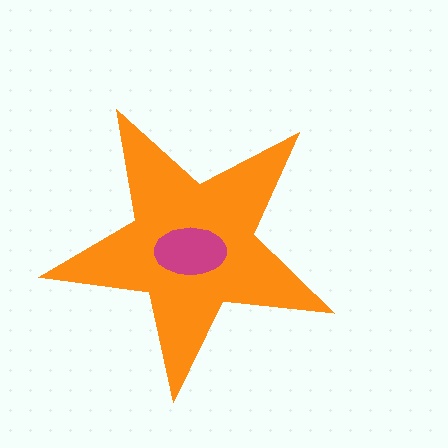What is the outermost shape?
The orange star.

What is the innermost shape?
The magenta ellipse.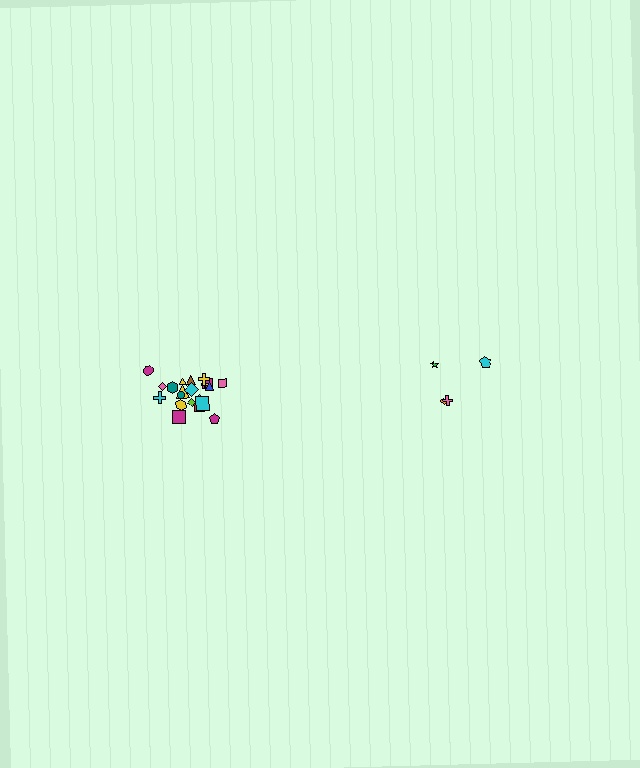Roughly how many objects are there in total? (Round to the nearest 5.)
Roughly 25 objects in total.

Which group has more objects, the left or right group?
The left group.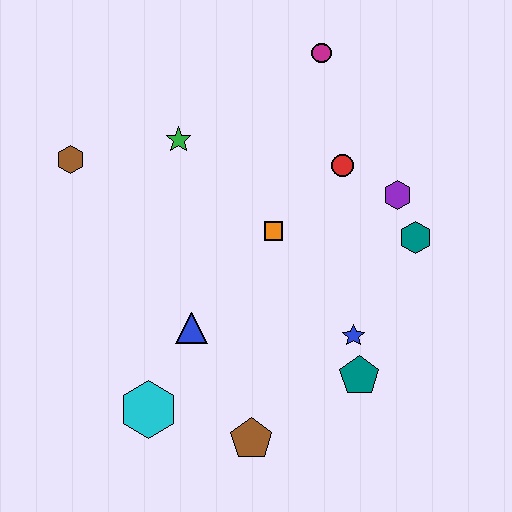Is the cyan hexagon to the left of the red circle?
Yes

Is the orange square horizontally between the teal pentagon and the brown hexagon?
Yes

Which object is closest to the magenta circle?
The red circle is closest to the magenta circle.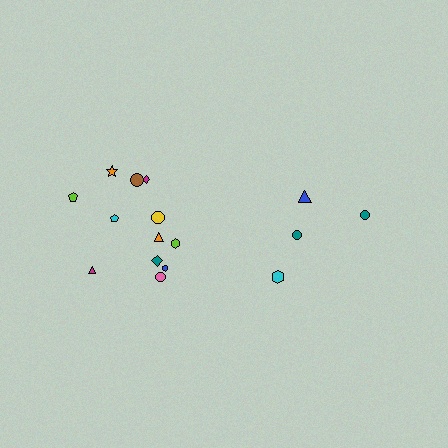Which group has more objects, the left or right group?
The left group.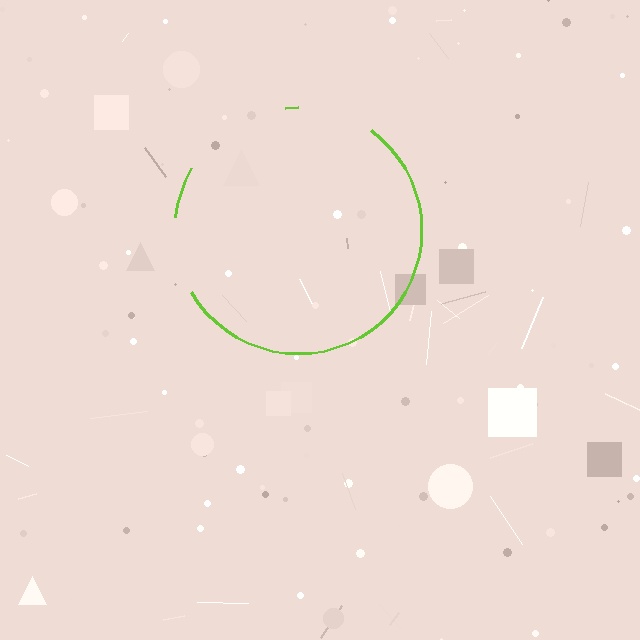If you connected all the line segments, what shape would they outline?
They would outline a circle.